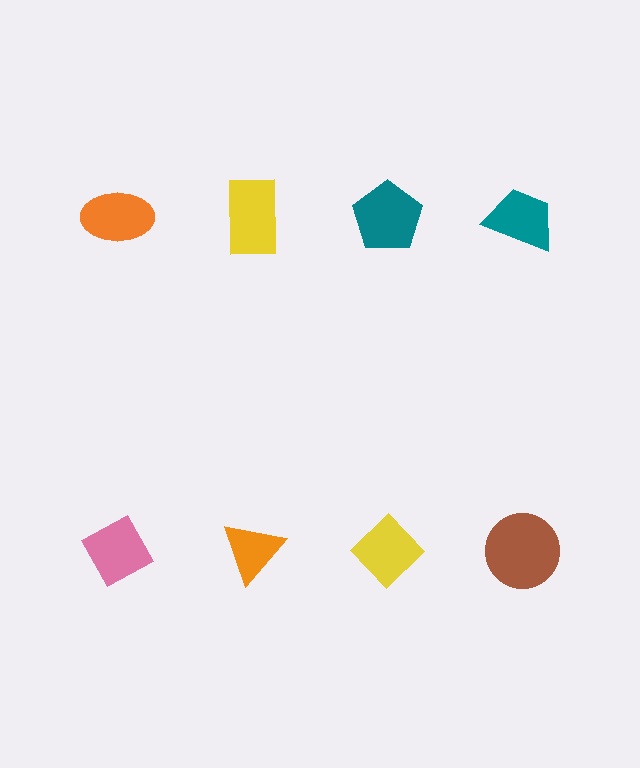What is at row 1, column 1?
An orange ellipse.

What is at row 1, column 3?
A teal pentagon.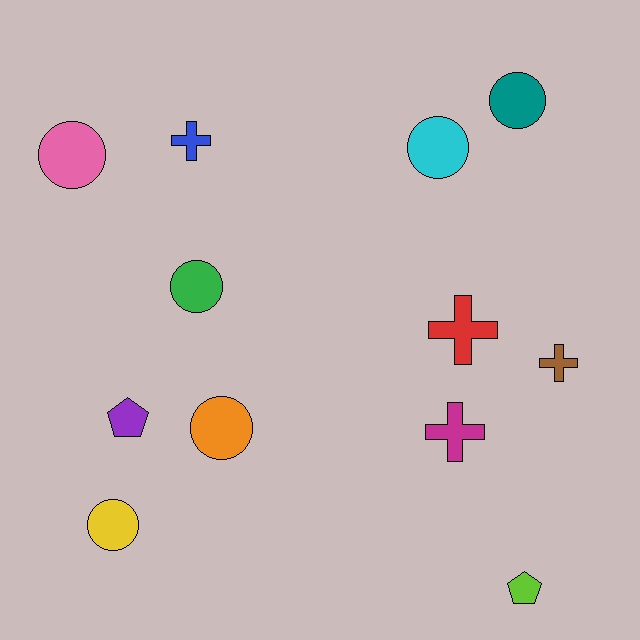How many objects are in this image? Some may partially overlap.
There are 12 objects.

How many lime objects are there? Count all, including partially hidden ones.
There is 1 lime object.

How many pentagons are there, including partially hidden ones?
There are 2 pentagons.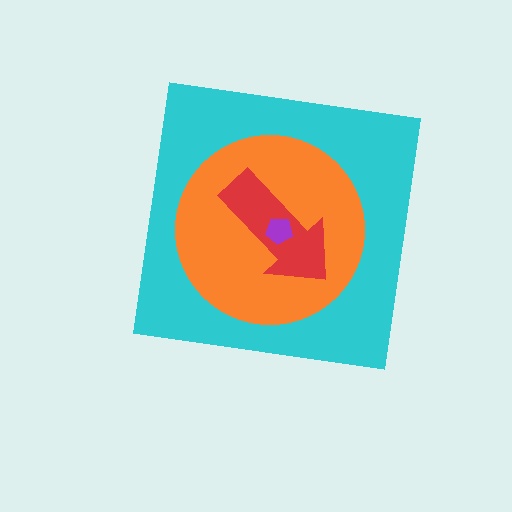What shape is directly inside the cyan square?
The orange circle.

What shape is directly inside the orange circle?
The red arrow.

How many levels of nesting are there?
4.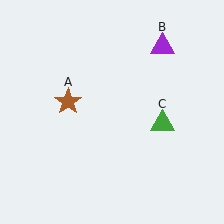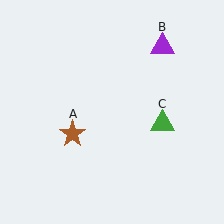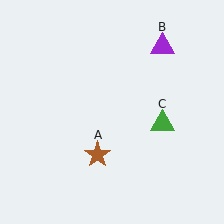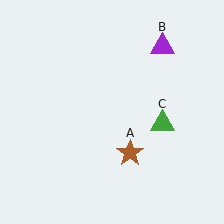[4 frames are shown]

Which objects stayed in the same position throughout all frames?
Purple triangle (object B) and green triangle (object C) remained stationary.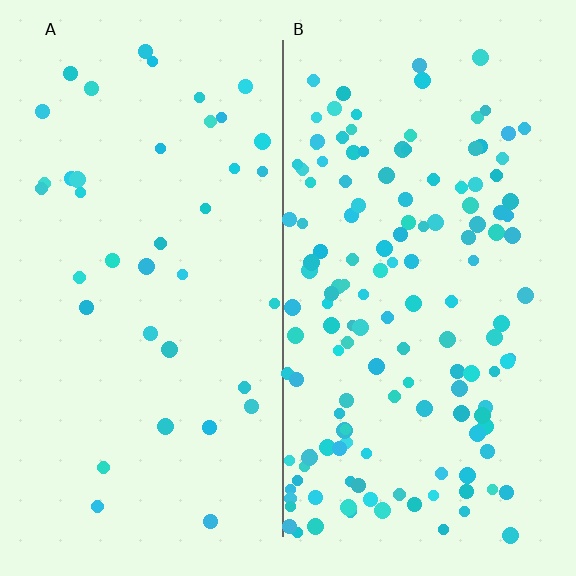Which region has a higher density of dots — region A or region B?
B (the right).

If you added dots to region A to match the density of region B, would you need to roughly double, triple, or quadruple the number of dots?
Approximately quadruple.